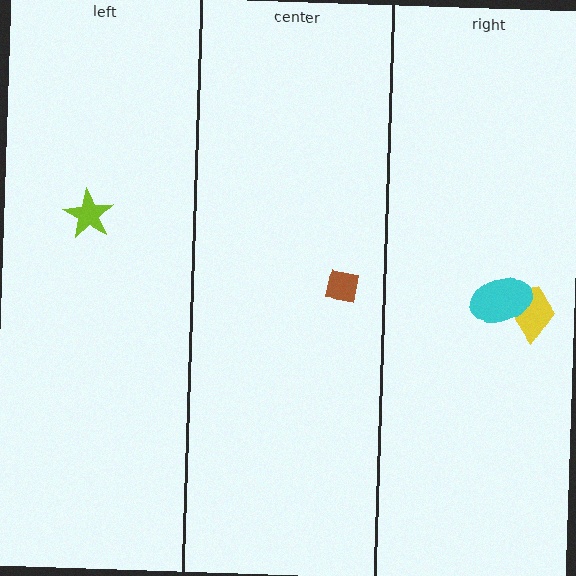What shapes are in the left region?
The lime star.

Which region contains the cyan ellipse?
The right region.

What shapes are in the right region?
The yellow trapezoid, the cyan ellipse.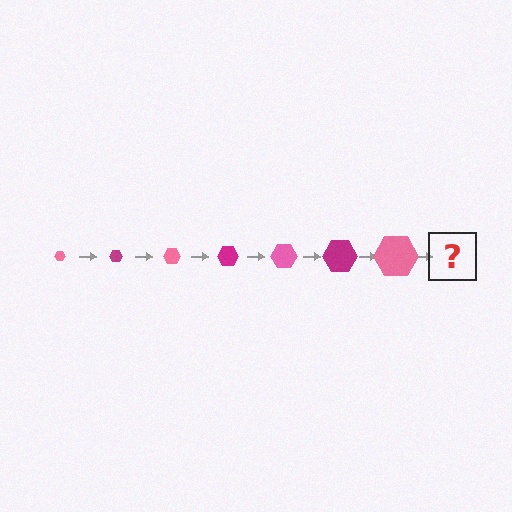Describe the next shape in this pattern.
It should be a magenta hexagon, larger than the previous one.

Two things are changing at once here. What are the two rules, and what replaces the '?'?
The two rules are that the hexagon grows larger each step and the color cycles through pink and magenta. The '?' should be a magenta hexagon, larger than the previous one.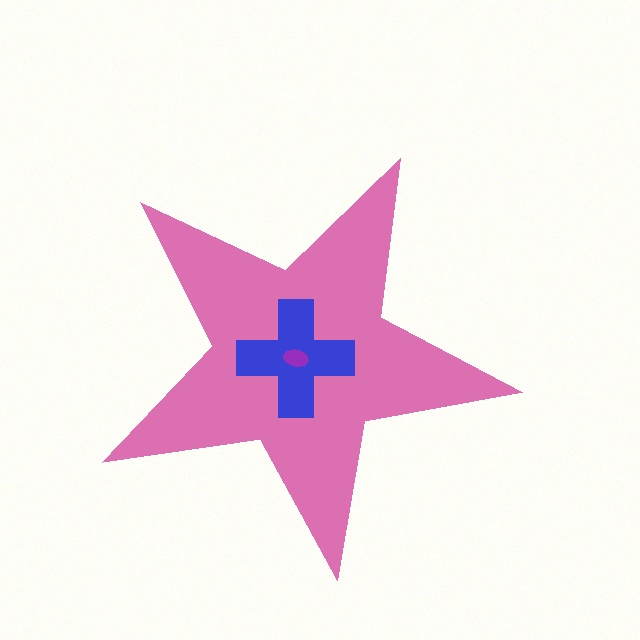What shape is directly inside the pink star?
The blue cross.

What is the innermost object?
The purple ellipse.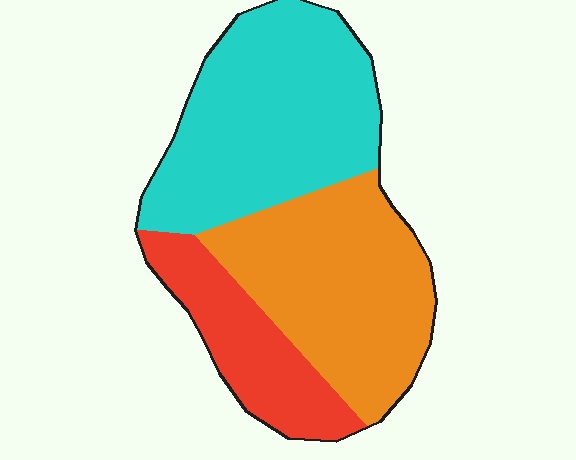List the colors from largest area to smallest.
From largest to smallest: cyan, orange, red.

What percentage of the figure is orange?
Orange takes up about three eighths (3/8) of the figure.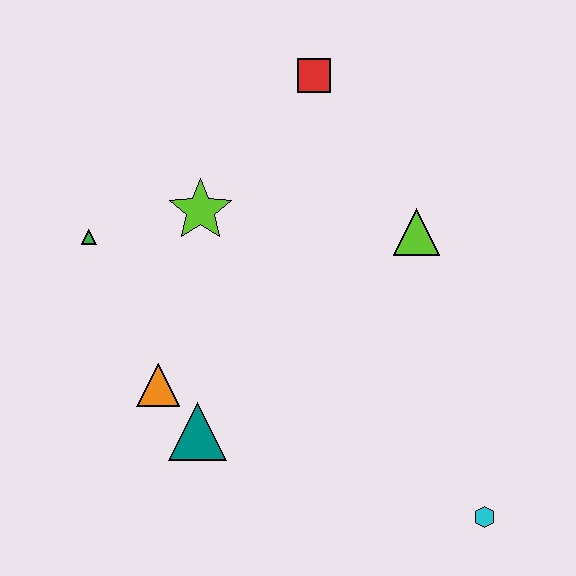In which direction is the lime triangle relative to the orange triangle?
The lime triangle is to the right of the orange triangle.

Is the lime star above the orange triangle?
Yes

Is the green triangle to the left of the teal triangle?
Yes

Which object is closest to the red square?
The lime star is closest to the red square.